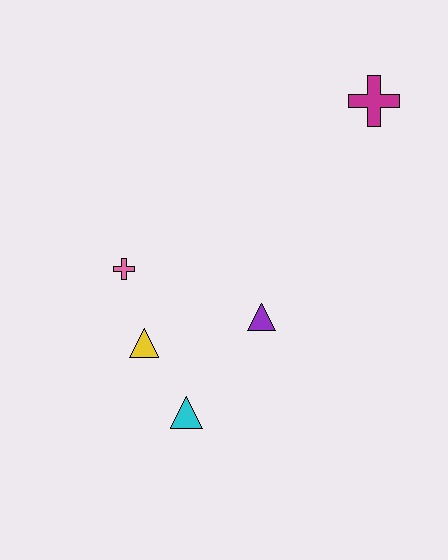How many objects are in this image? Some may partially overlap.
There are 5 objects.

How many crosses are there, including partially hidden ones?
There are 2 crosses.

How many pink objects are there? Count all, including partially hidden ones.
There is 1 pink object.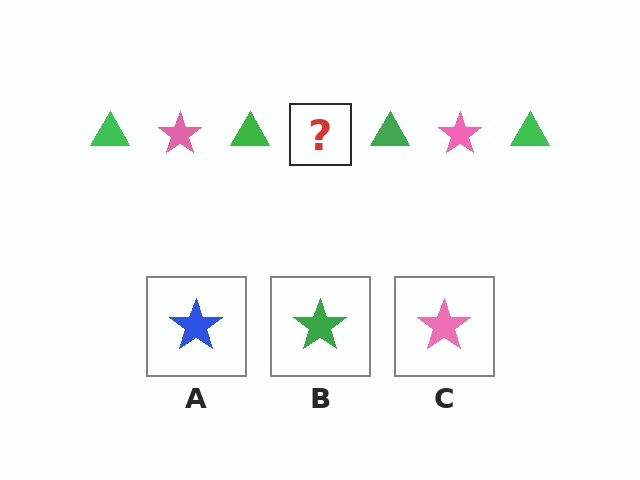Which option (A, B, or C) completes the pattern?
C.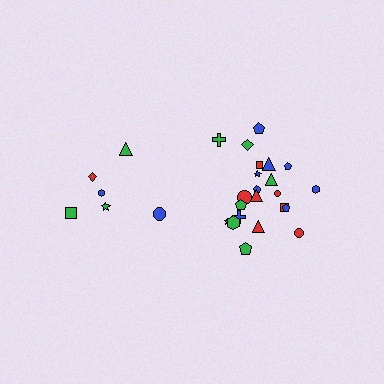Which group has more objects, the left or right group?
The right group.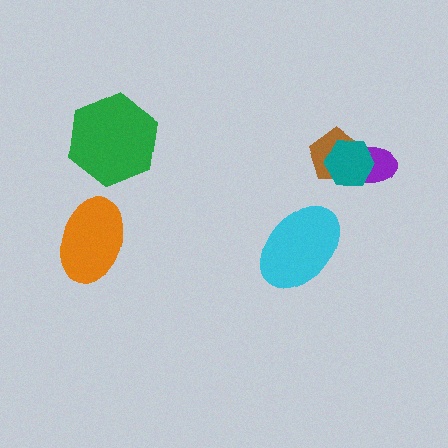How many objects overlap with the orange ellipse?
0 objects overlap with the orange ellipse.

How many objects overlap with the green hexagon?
0 objects overlap with the green hexagon.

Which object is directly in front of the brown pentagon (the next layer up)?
The purple ellipse is directly in front of the brown pentagon.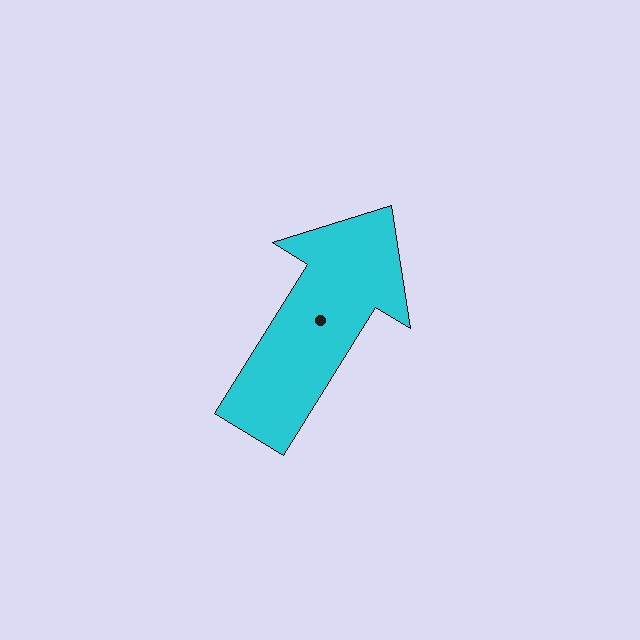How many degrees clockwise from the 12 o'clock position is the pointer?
Approximately 32 degrees.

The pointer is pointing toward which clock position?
Roughly 1 o'clock.